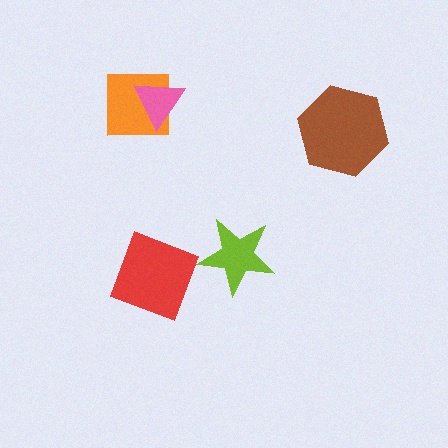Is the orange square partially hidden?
Yes, it is partially covered by another shape.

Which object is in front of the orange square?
The pink triangle is in front of the orange square.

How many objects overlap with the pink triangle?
1 object overlaps with the pink triangle.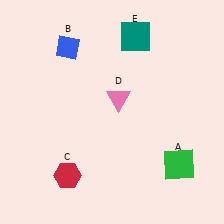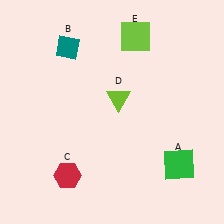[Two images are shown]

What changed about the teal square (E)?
In Image 1, E is teal. In Image 2, it changed to lime.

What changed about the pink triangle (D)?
In Image 1, D is pink. In Image 2, it changed to lime.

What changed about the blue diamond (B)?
In Image 1, B is blue. In Image 2, it changed to teal.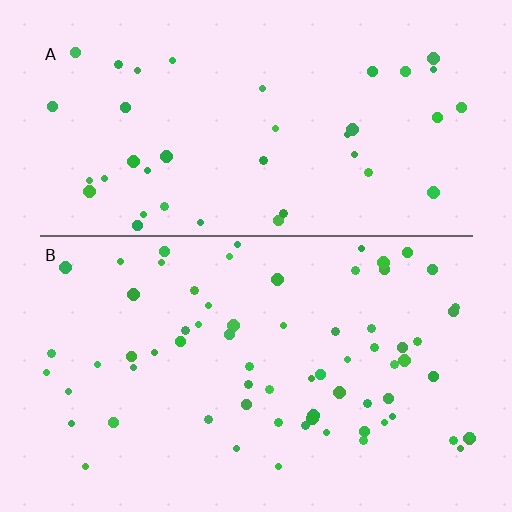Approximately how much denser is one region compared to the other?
Approximately 1.7× — region B over region A.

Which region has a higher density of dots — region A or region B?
B (the bottom).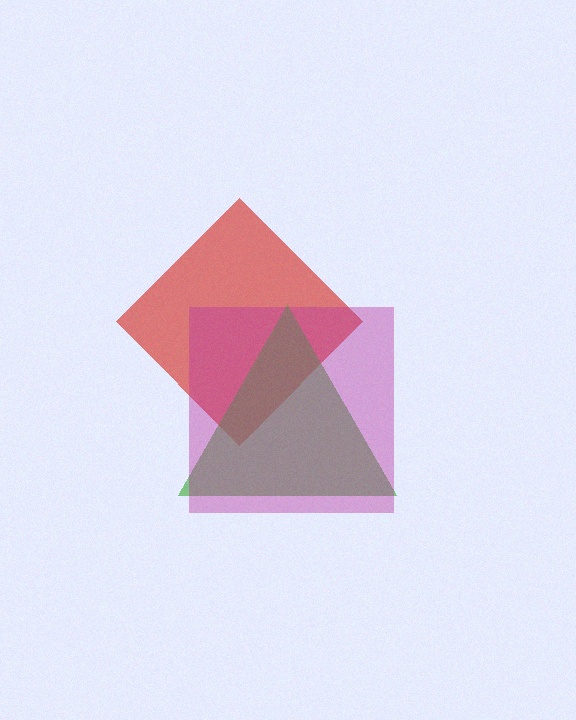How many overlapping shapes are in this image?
There are 3 overlapping shapes in the image.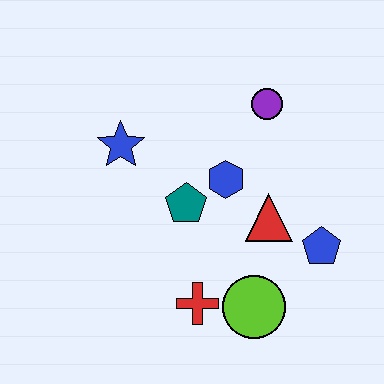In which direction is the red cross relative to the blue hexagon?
The red cross is below the blue hexagon.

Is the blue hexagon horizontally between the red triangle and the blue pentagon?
No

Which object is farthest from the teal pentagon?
The blue pentagon is farthest from the teal pentagon.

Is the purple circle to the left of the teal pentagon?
No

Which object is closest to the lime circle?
The red cross is closest to the lime circle.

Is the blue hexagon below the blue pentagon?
No